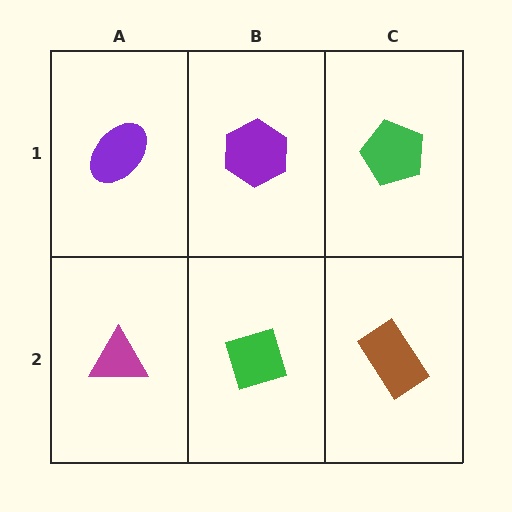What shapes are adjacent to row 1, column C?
A brown rectangle (row 2, column C), a purple hexagon (row 1, column B).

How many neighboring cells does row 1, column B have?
3.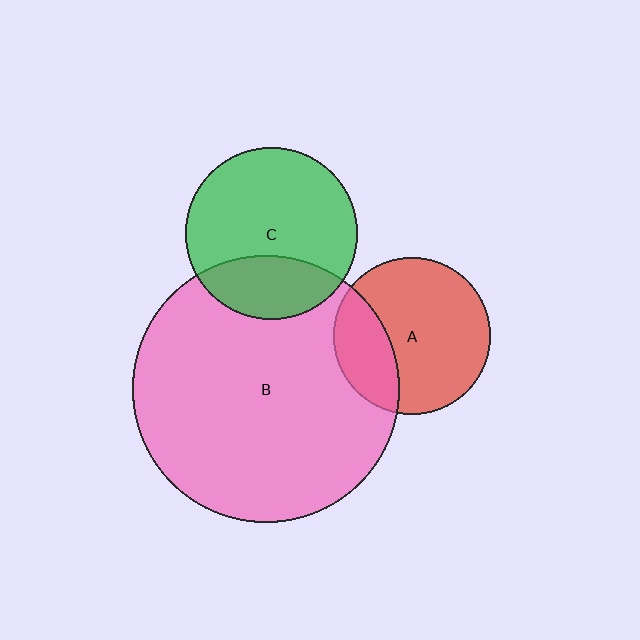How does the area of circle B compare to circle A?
Approximately 2.9 times.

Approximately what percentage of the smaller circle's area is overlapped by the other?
Approximately 25%.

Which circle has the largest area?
Circle B (pink).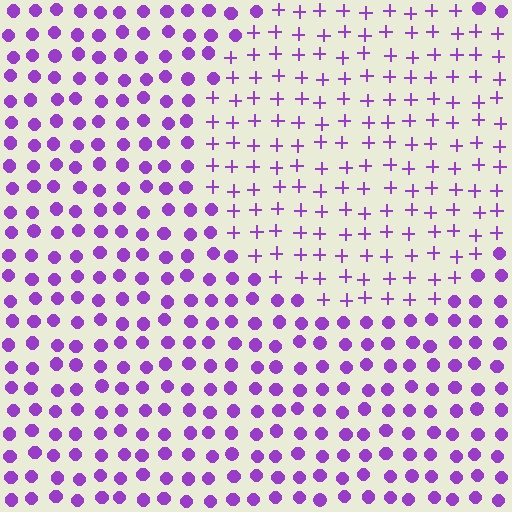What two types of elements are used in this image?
The image uses plus signs inside the circle region and circles outside it.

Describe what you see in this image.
The image is filled with small purple elements arranged in a uniform grid. A circle-shaped region contains plus signs, while the surrounding area contains circles. The boundary is defined purely by the change in element shape.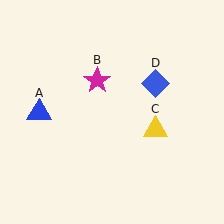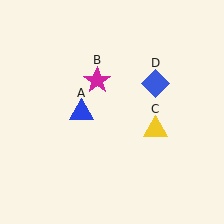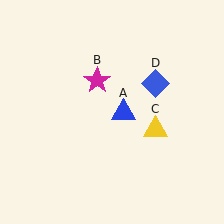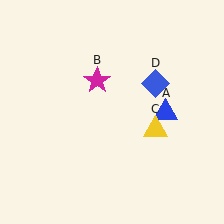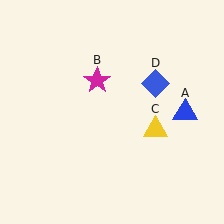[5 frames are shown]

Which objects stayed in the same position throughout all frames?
Magenta star (object B) and yellow triangle (object C) and blue diamond (object D) remained stationary.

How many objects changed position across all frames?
1 object changed position: blue triangle (object A).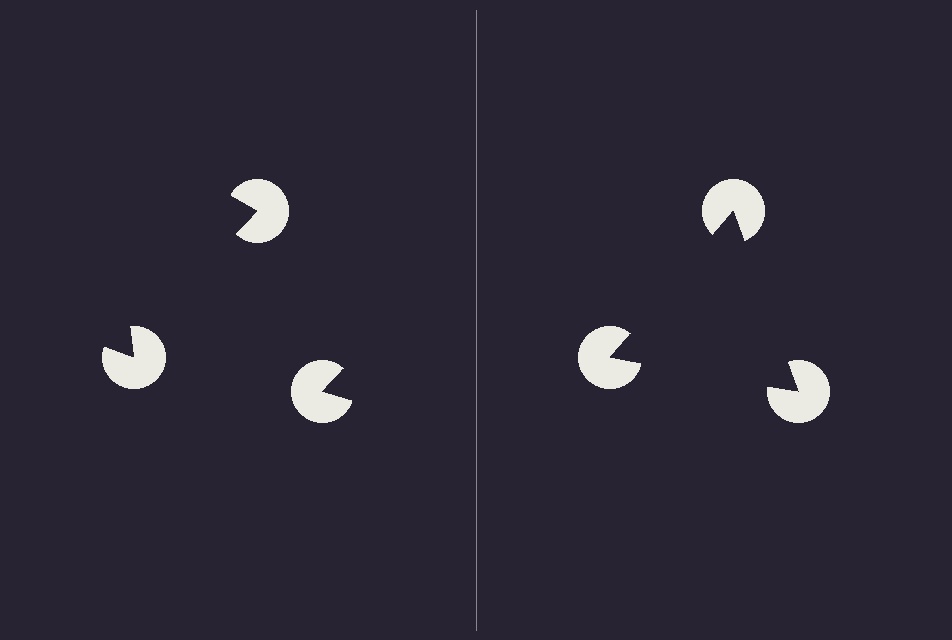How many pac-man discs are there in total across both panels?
6 — 3 on each side.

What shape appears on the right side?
An illusory triangle.